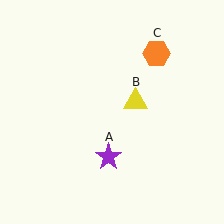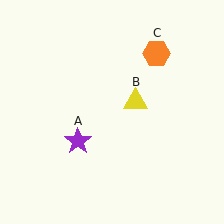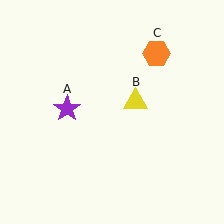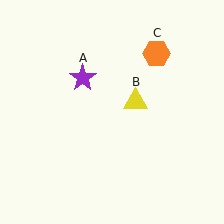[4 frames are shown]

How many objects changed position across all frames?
1 object changed position: purple star (object A).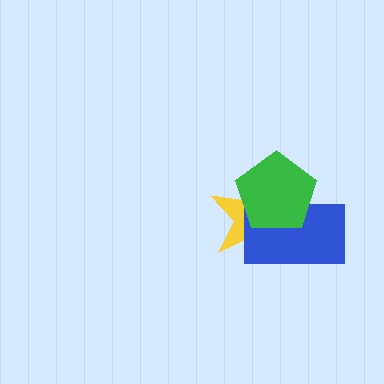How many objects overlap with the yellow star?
2 objects overlap with the yellow star.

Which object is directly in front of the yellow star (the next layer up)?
The blue rectangle is directly in front of the yellow star.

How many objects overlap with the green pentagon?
2 objects overlap with the green pentagon.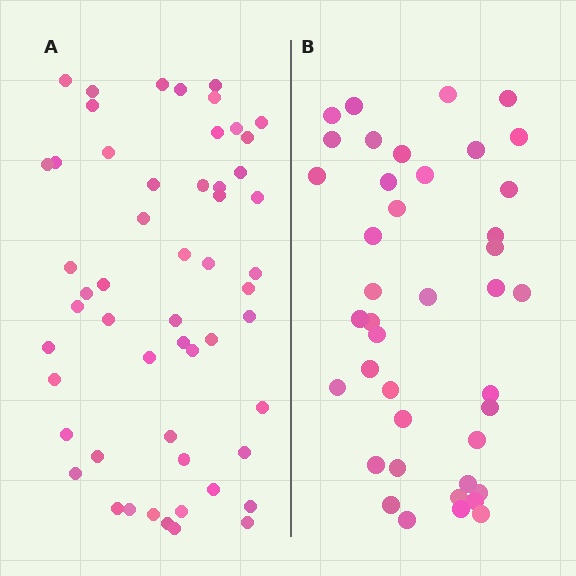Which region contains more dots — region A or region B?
Region A (the left region) has more dots.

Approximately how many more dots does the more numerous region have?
Region A has approximately 15 more dots than region B.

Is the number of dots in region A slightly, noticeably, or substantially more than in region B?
Region A has noticeably more, but not dramatically so. The ratio is roughly 1.3 to 1.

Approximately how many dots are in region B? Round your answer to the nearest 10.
About 40 dots. (The exact count is 41, which rounds to 40.)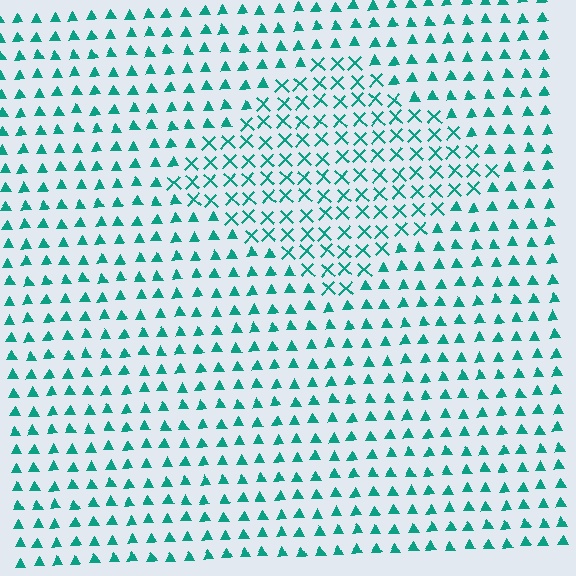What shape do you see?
I see a diamond.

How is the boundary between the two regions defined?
The boundary is defined by a change in element shape: X marks inside vs. triangles outside. All elements share the same color and spacing.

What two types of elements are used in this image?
The image uses X marks inside the diamond region and triangles outside it.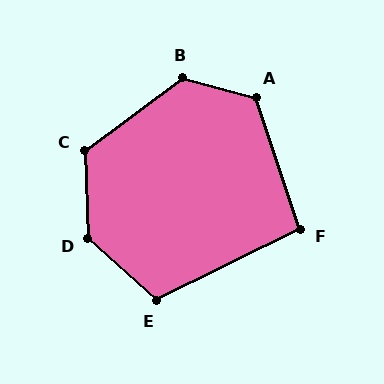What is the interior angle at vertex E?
Approximately 112 degrees (obtuse).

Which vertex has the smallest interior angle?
F, at approximately 98 degrees.